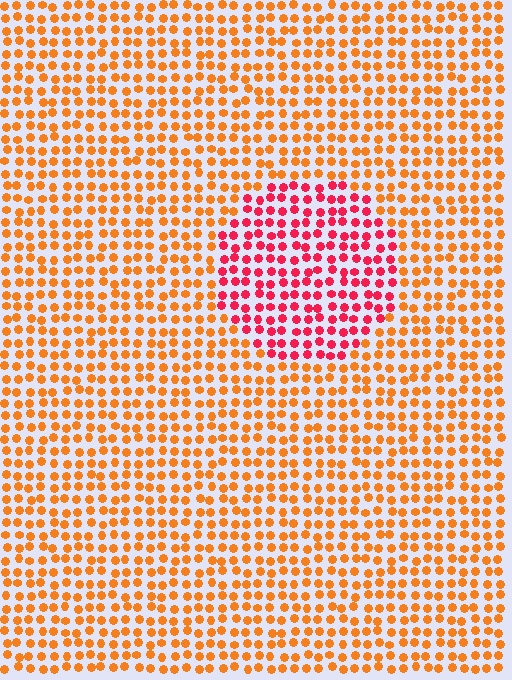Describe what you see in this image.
The image is filled with small orange elements in a uniform arrangement. A circle-shaped region is visible where the elements are tinted to a slightly different hue, forming a subtle color boundary.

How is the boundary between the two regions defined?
The boundary is defined purely by a slight shift in hue (about 41 degrees). Spacing, size, and orientation are identical on both sides.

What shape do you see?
I see a circle.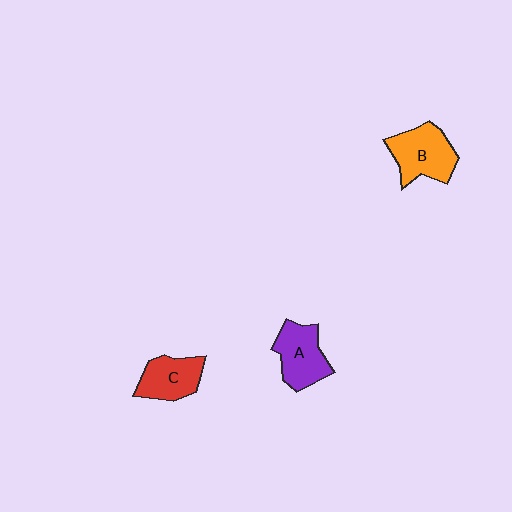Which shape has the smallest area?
Shape C (red).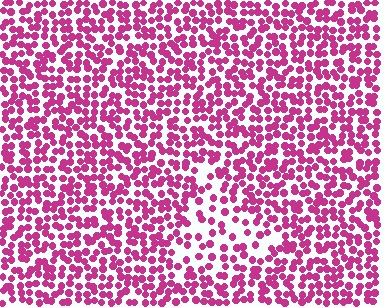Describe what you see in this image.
The image contains small magenta elements arranged at two different densities. A triangle-shaped region is visible where the elements are less densely packed than the surrounding area.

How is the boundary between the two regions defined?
The boundary is defined by a change in element density (approximately 1.9x ratio). All elements are the same color, size, and shape.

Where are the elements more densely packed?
The elements are more densely packed outside the triangle boundary.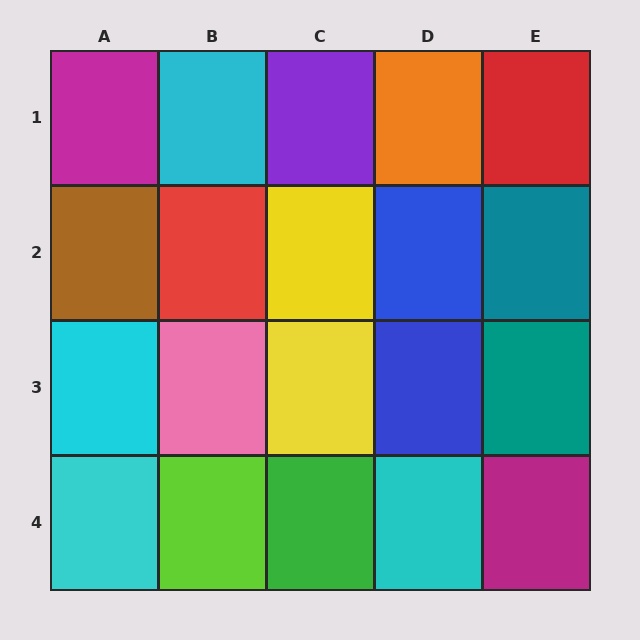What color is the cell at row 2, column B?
Red.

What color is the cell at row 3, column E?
Teal.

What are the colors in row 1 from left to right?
Magenta, cyan, purple, orange, red.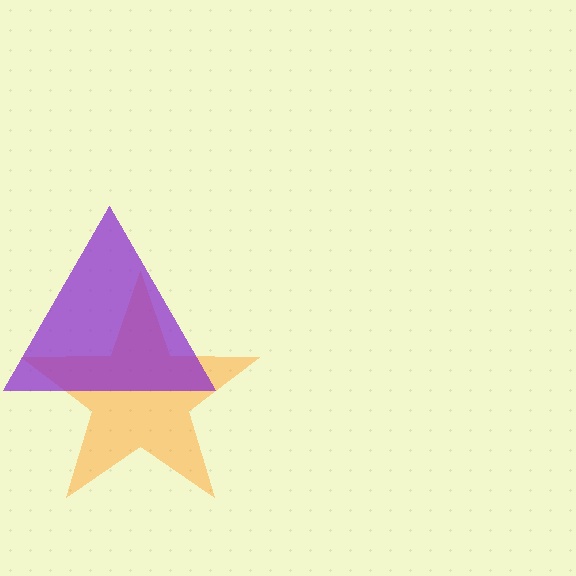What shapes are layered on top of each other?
The layered shapes are: an orange star, a purple triangle.